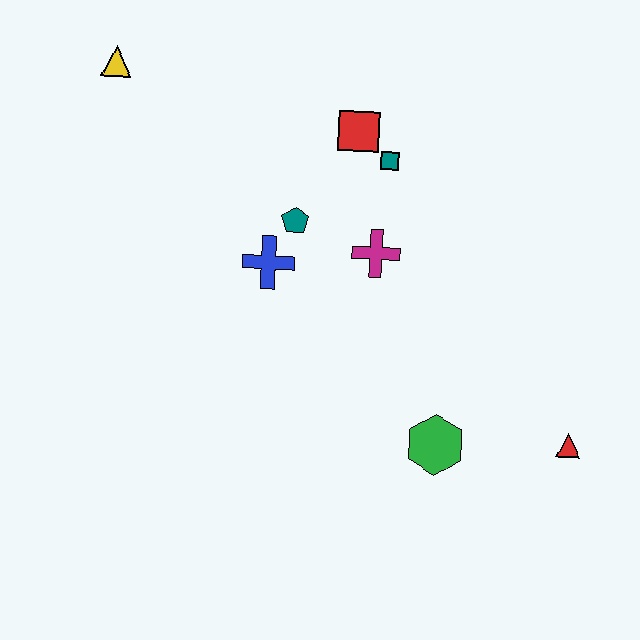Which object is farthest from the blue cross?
The red triangle is farthest from the blue cross.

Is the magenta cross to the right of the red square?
Yes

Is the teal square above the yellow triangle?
No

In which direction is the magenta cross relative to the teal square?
The magenta cross is below the teal square.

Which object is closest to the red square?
The teal square is closest to the red square.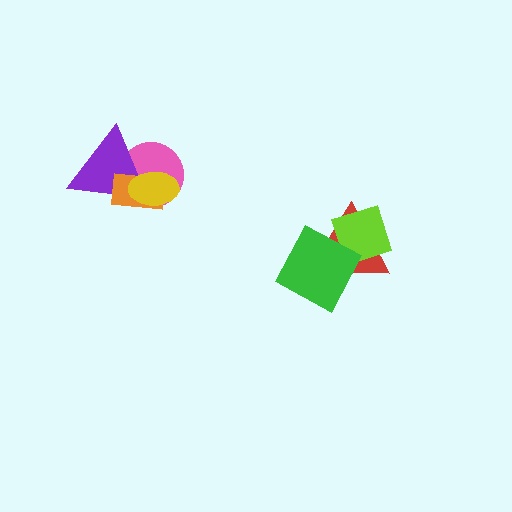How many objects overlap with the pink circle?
3 objects overlap with the pink circle.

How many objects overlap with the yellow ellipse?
3 objects overlap with the yellow ellipse.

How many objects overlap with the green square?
2 objects overlap with the green square.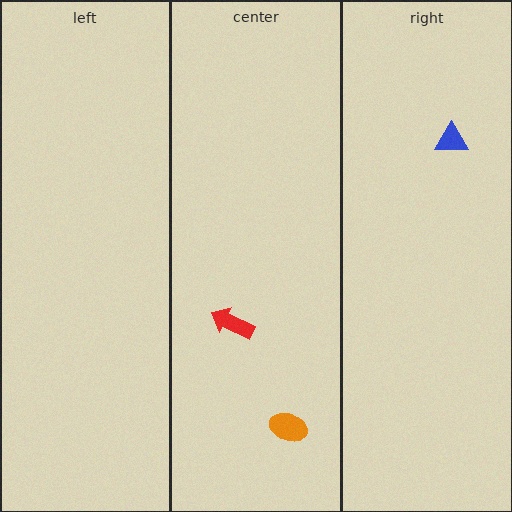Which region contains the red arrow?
The center region.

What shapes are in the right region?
The blue triangle.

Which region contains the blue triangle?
The right region.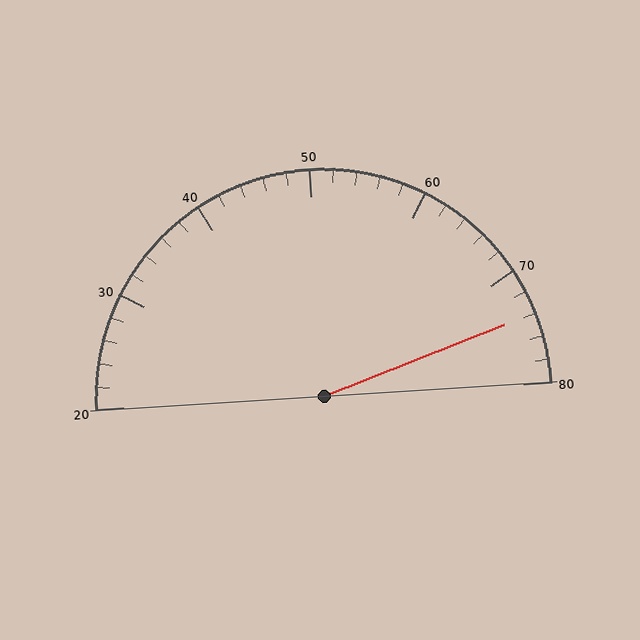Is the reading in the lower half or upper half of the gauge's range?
The reading is in the upper half of the range (20 to 80).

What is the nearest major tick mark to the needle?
The nearest major tick mark is 70.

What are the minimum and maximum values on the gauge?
The gauge ranges from 20 to 80.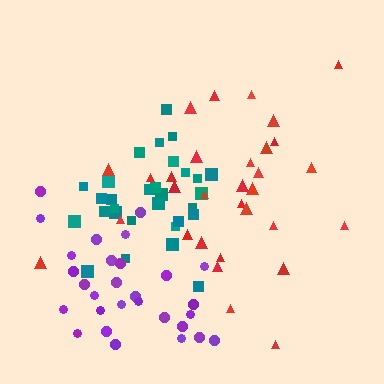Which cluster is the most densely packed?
Teal.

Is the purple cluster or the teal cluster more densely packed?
Teal.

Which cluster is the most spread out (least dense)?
Red.